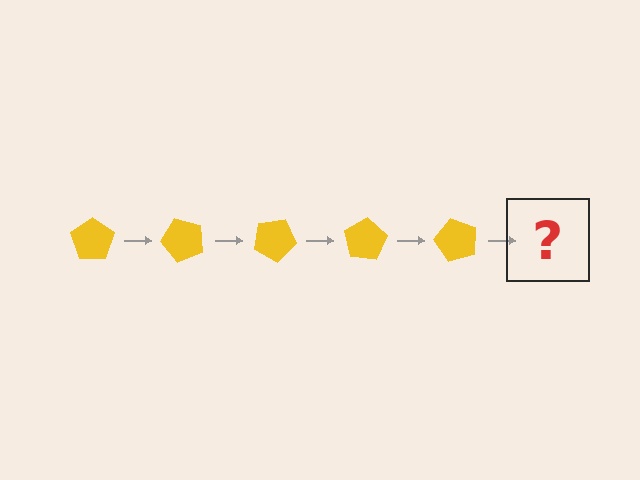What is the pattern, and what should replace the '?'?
The pattern is that the pentagon rotates 50 degrees each step. The '?' should be a yellow pentagon rotated 250 degrees.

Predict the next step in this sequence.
The next step is a yellow pentagon rotated 250 degrees.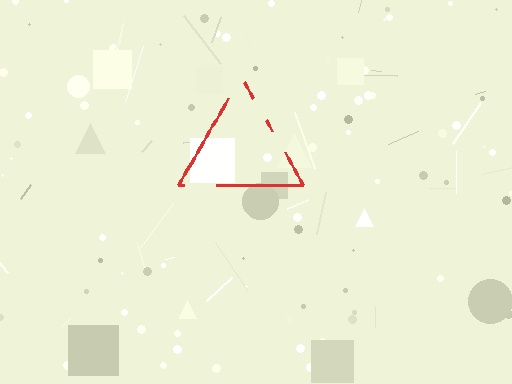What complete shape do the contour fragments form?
The contour fragments form a triangle.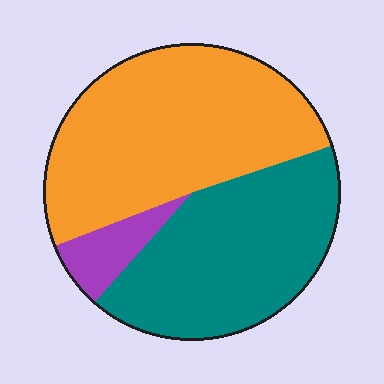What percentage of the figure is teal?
Teal takes up about two fifths (2/5) of the figure.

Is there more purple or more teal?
Teal.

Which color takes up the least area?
Purple, at roughly 10%.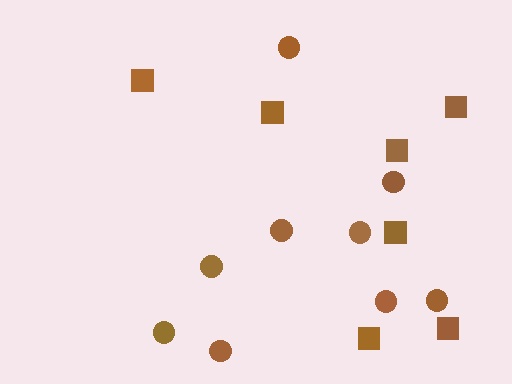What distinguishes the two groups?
There are 2 groups: one group of squares (7) and one group of circles (9).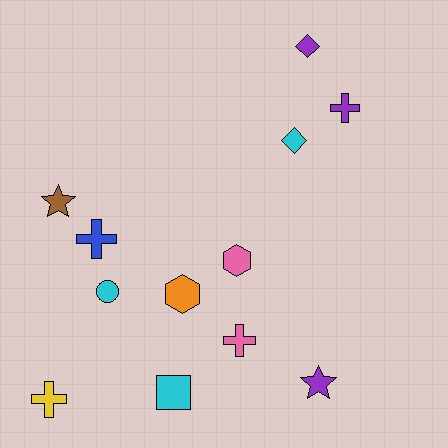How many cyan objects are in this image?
There are 3 cyan objects.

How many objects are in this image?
There are 12 objects.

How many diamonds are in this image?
There are 2 diamonds.